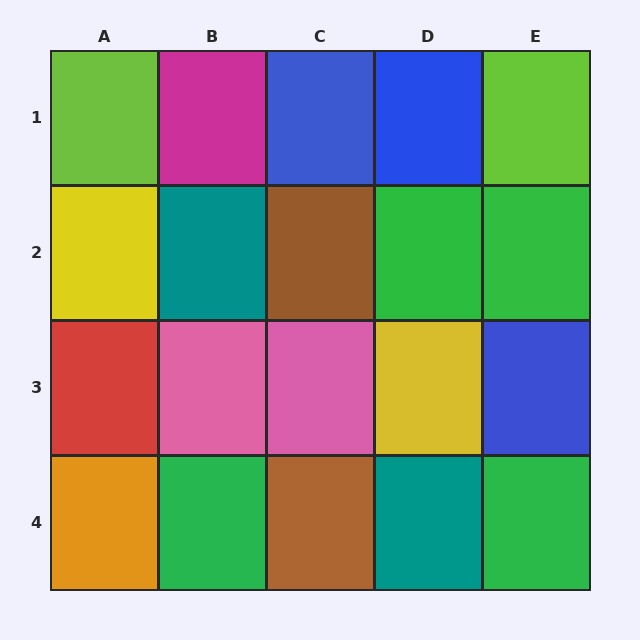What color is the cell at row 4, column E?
Green.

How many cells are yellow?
2 cells are yellow.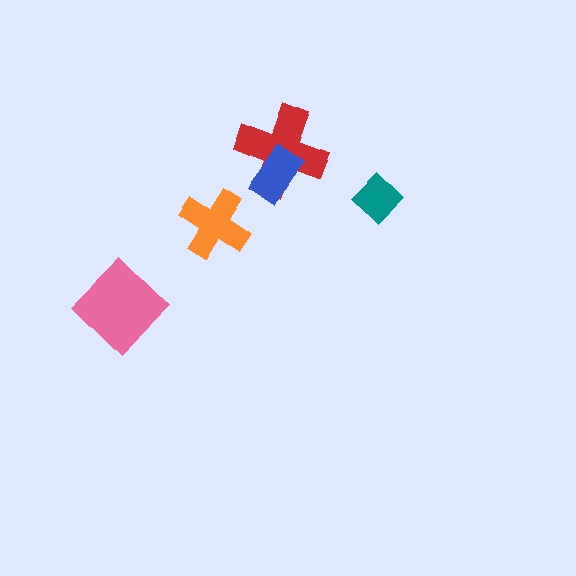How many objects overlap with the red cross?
1 object overlaps with the red cross.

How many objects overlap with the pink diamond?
0 objects overlap with the pink diamond.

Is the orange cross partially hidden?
No, no other shape covers it.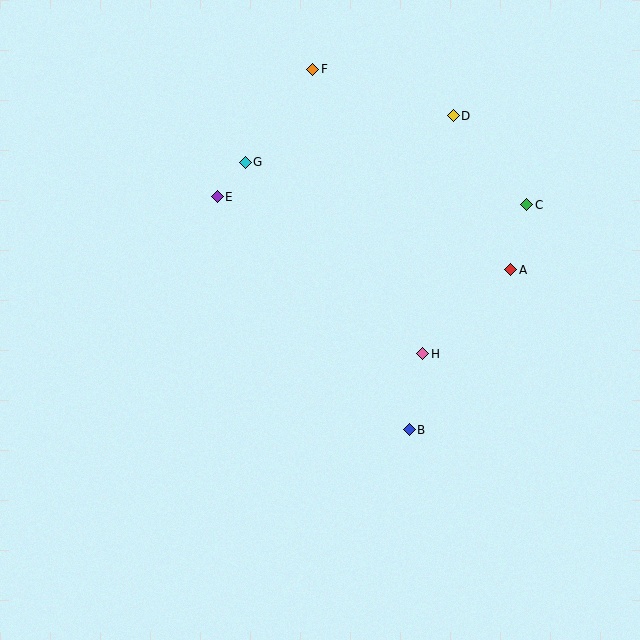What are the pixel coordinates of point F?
Point F is at (313, 69).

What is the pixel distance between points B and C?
The distance between B and C is 254 pixels.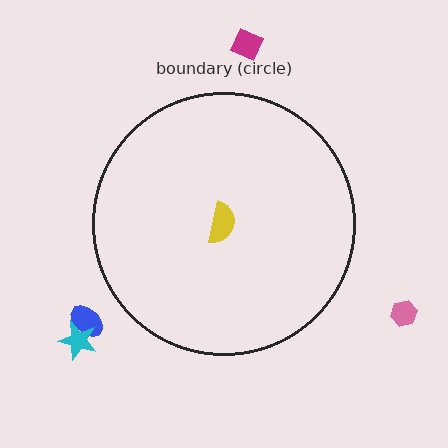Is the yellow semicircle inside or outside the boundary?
Inside.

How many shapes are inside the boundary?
1 inside, 4 outside.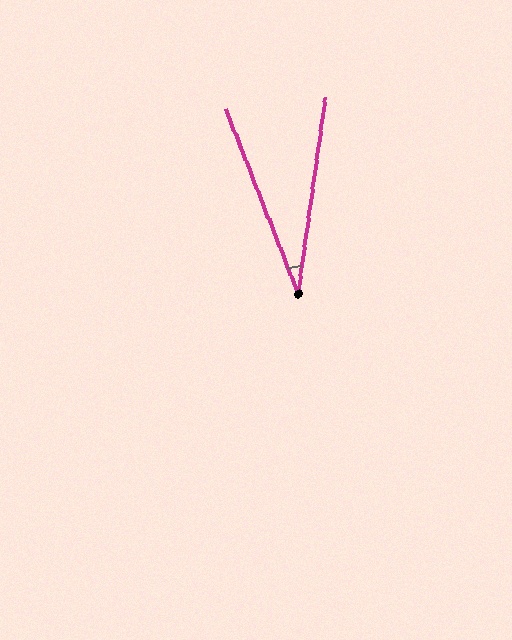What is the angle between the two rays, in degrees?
Approximately 29 degrees.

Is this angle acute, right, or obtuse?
It is acute.